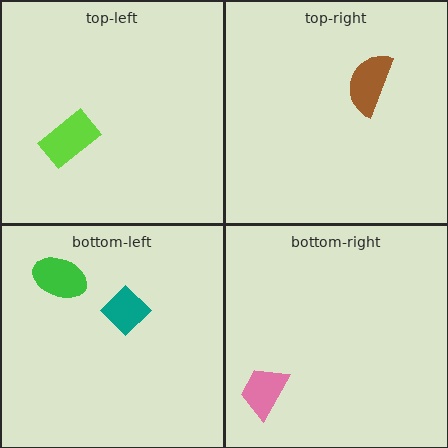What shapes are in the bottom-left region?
The teal diamond, the green ellipse.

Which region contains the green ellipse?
The bottom-left region.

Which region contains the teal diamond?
The bottom-left region.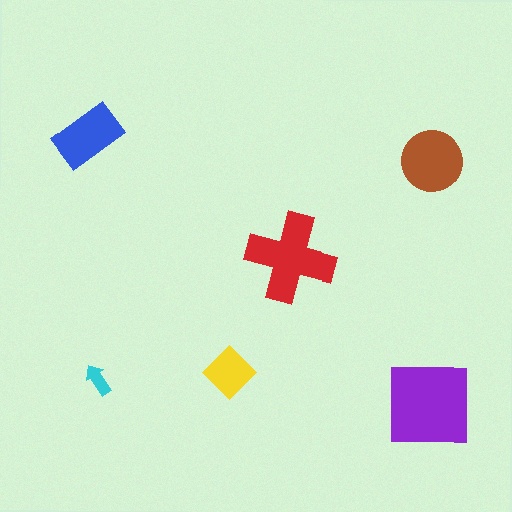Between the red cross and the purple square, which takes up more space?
The purple square.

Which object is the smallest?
The cyan arrow.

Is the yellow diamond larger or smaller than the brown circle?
Smaller.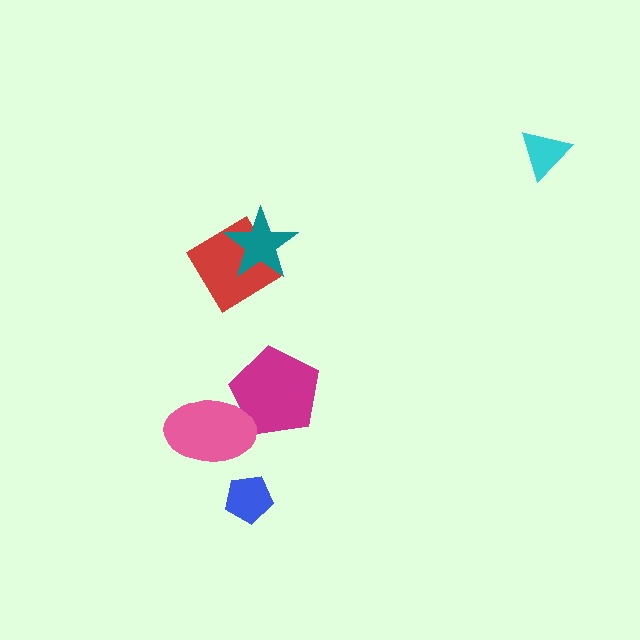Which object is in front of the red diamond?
The teal star is in front of the red diamond.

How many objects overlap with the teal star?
1 object overlaps with the teal star.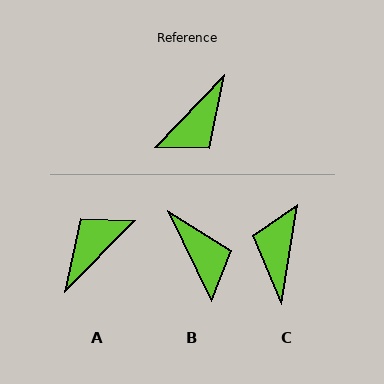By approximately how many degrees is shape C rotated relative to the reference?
Approximately 145 degrees clockwise.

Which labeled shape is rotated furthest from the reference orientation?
A, about 179 degrees away.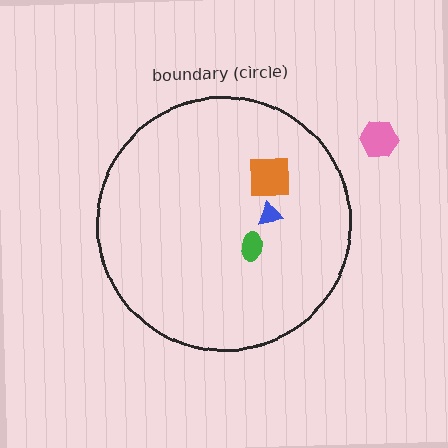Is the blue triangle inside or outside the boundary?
Inside.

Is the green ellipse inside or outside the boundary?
Inside.